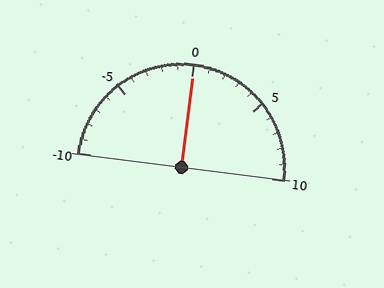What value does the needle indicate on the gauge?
The needle indicates approximately 0.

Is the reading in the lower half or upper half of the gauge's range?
The reading is in the upper half of the range (-10 to 10).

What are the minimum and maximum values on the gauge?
The gauge ranges from -10 to 10.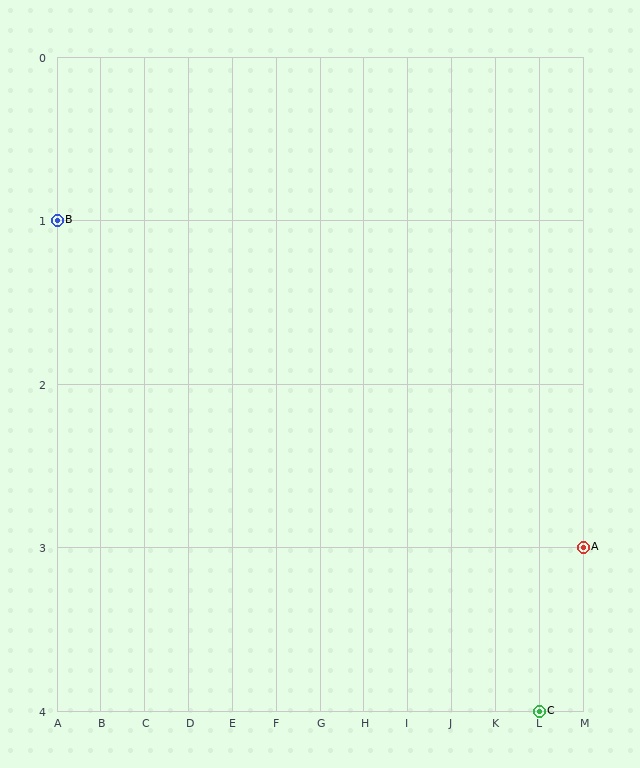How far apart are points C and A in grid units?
Points C and A are 1 column and 1 row apart (about 1.4 grid units diagonally).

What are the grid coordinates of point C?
Point C is at grid coordinates (L, 4).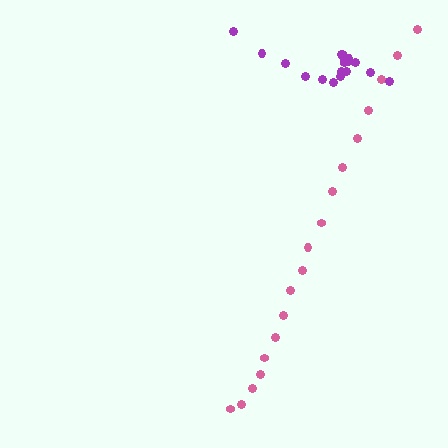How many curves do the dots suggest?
There are 2 distinct paths.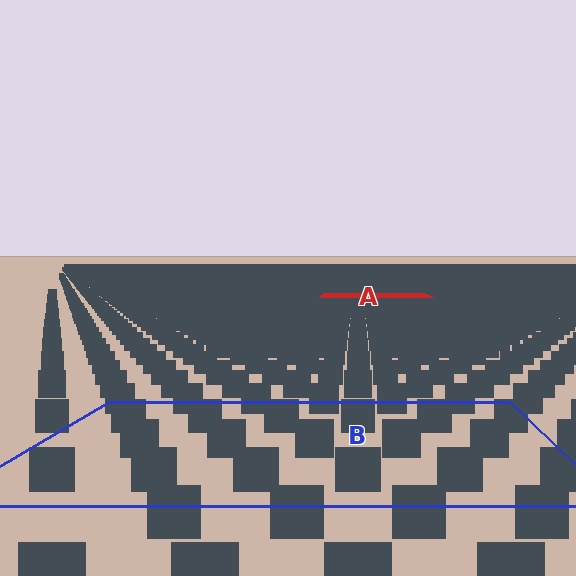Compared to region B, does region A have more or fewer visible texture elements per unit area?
Region A has more texture elements per unit area — they are packed more densely because it is farther away.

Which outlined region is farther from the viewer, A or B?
Region A is farther from the viewer — the texture elements inside it appear smaller and more densely packed.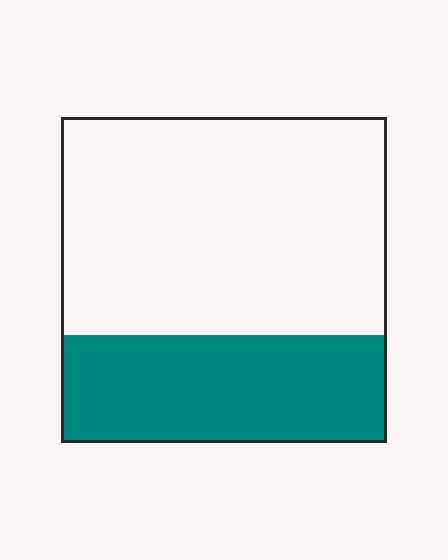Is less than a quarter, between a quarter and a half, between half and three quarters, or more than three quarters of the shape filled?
Between a quarter and a half.